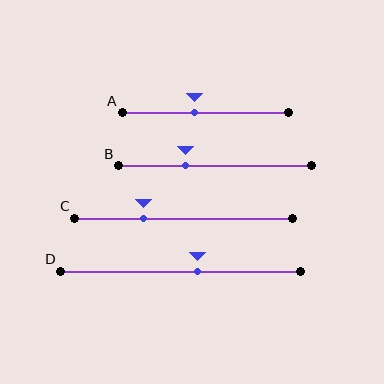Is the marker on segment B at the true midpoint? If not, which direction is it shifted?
No, the marker on segment B is shifted to the left by about 15% of the segment length.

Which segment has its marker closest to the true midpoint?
Segment A has its marker closest to the true midpoint.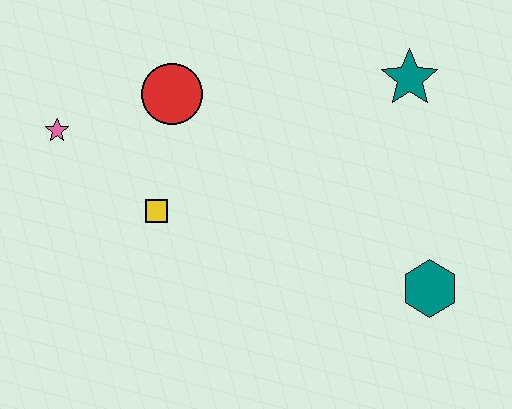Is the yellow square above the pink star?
No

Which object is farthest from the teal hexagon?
The pink star is farthest from the teal hexagon.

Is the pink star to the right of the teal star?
No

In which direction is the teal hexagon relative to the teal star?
The teal hexagon is below the teal star.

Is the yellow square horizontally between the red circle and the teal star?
No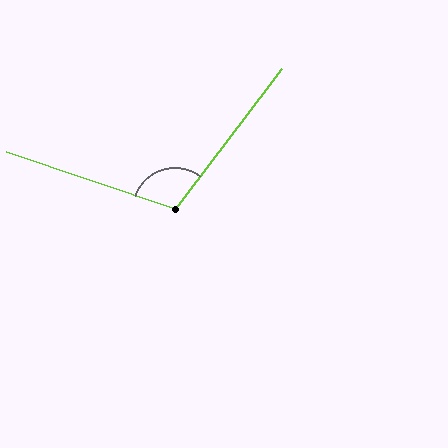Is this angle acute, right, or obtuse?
It is obtuse.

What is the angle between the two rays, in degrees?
Approximately 108 degrees.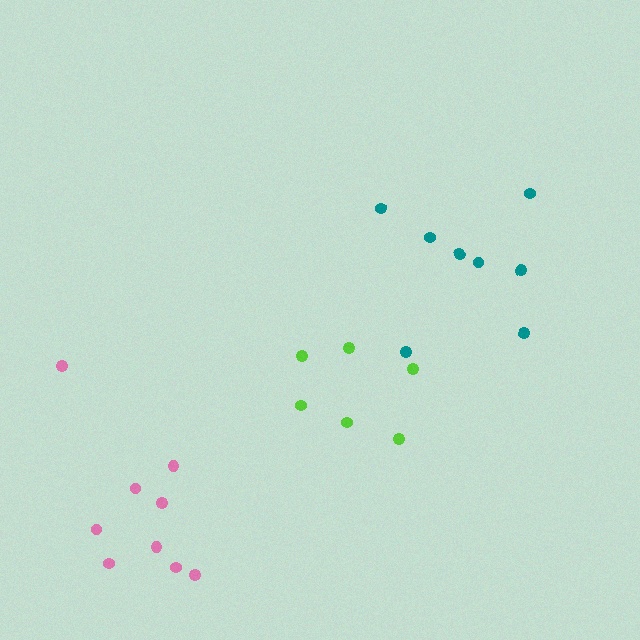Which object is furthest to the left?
The pink cluster is leftmost.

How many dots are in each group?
Group 1: 8 dots, Group 2: 6 dots, Group 3: 9 dots (23 total).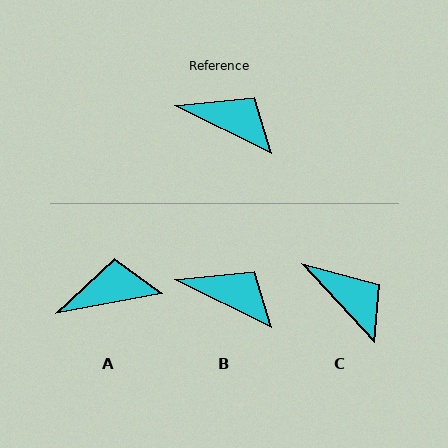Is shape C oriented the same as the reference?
No, it is off by about 21 degrees.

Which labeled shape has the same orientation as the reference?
B.